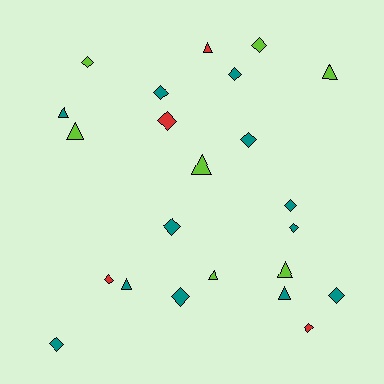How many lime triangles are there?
There are 5 lime triangles.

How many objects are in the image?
There are 23 objects.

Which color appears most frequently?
Teal, with 12 objects.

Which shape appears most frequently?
Diamond, with 14 objects.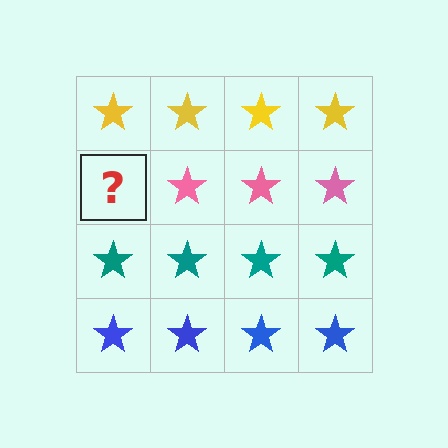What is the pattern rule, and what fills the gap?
The rule is that each row has a consistent color. The gap should be filled with a pink star.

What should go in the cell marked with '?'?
The missing cell should contain a pink star.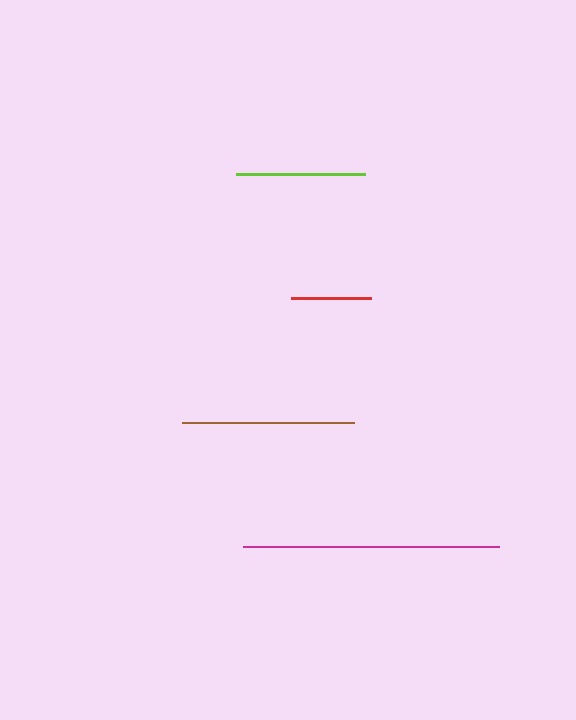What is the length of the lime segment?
The lime segment is approximately 130 pixels long.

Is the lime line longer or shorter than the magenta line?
The magenta line is longer than the lime line.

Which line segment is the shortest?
The red line is the shortest at approximately 80 pixels.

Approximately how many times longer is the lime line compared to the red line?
The lime line is approximately 1.6 times the length of the red line.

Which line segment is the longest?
The magenta line is the longest at approximately 256 pixels.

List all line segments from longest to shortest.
From longest to shortest: magenta, brown, lime, red.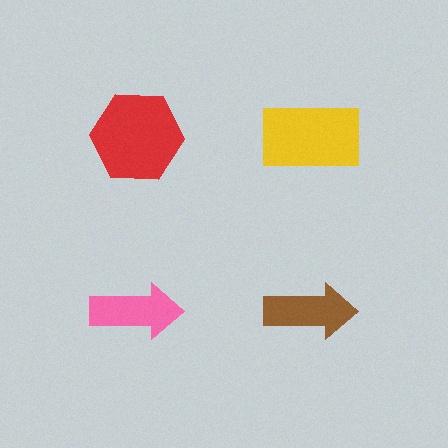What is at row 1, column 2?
A yellow rectangle.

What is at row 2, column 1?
A pink arrow.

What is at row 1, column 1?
A red hexagon.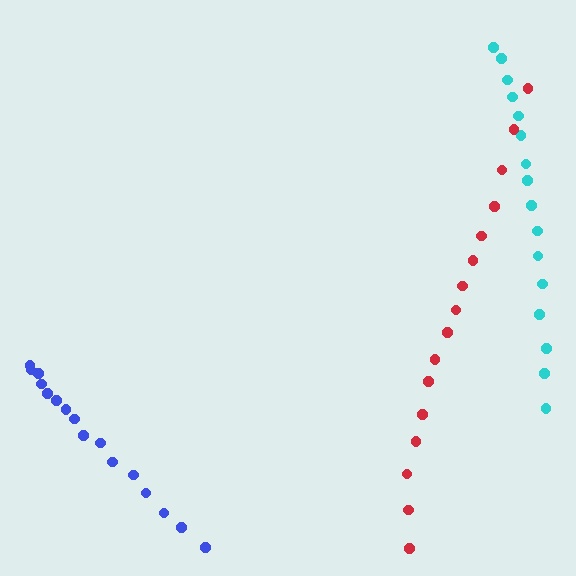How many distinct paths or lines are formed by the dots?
There are 3 distinct paths.